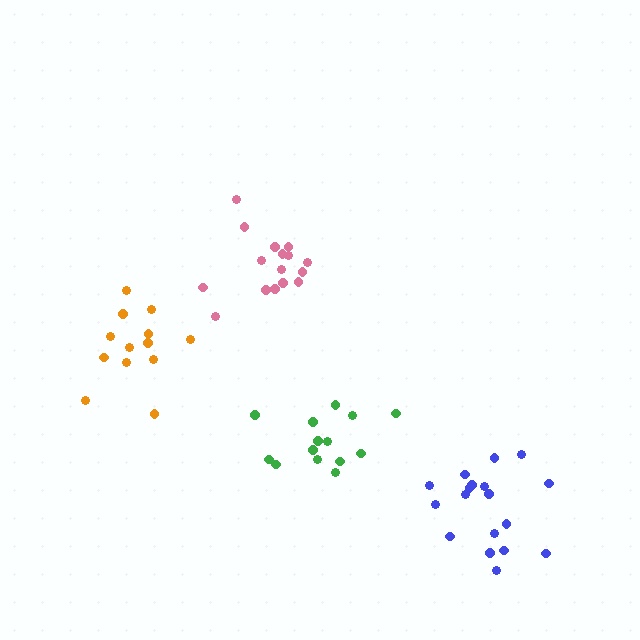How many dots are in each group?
Group 1: 16 dots, Group 2: 14 dots, Group 3: 18 dots, Group 4: 13 dots (61 total).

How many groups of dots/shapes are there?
There are 4 groups.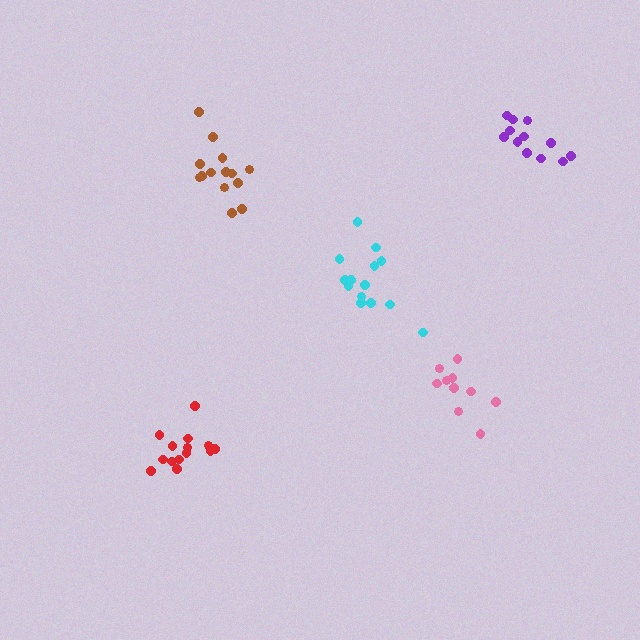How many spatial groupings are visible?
There are 5 spatial groupings.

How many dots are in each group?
Group 1: 10 dots, Group 2: 12 dots, Group 3: 14 dots, Group 4: 14 dots, Group 5: 14 dots (64 total).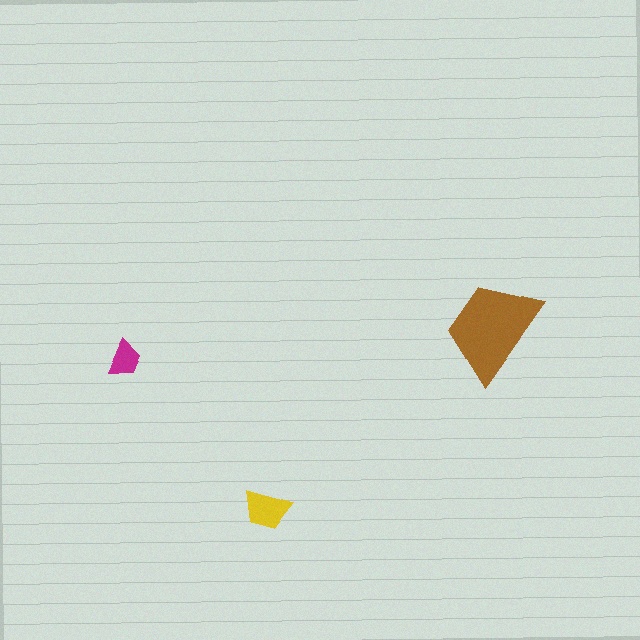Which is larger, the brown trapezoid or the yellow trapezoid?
The brown one.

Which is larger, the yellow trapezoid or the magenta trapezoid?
The yellow one.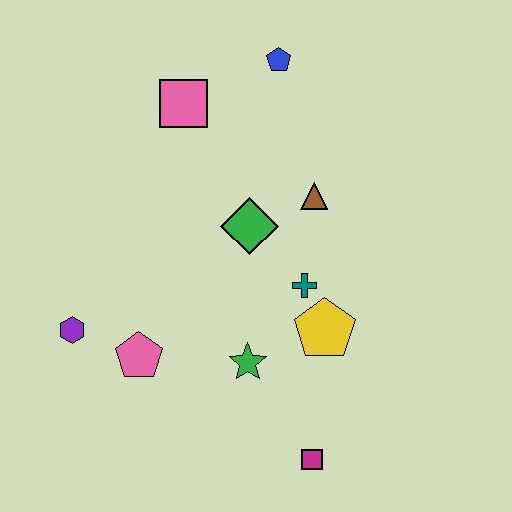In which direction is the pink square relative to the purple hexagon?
The pink square is above the purple hexagon.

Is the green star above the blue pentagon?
No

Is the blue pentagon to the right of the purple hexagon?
Yes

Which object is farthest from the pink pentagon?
The blue pentagon is farthest from the pink pentagon.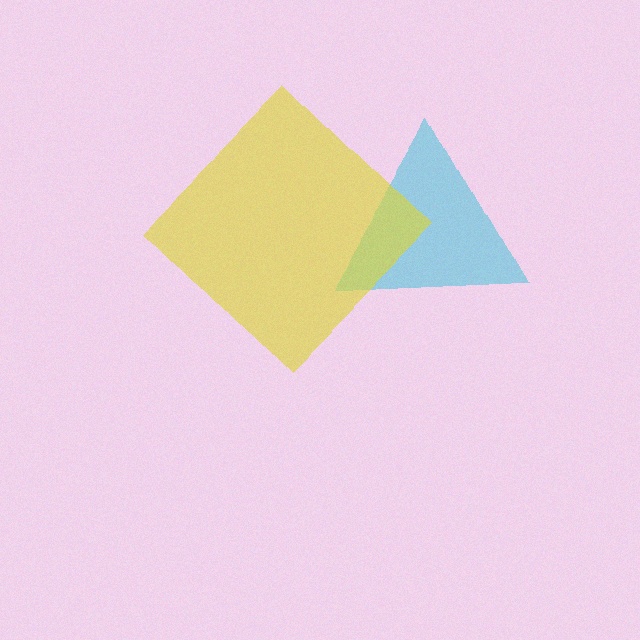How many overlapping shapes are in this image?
There are 2 overlapping shapes in the image.